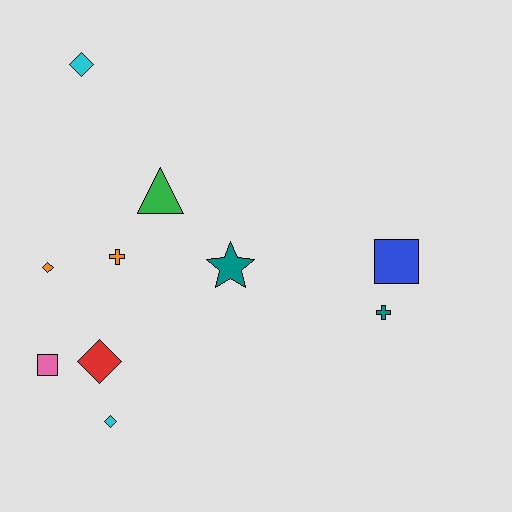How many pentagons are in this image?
There are no pentagons.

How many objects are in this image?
There are 10 objects.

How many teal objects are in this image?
There are 2 teal objects.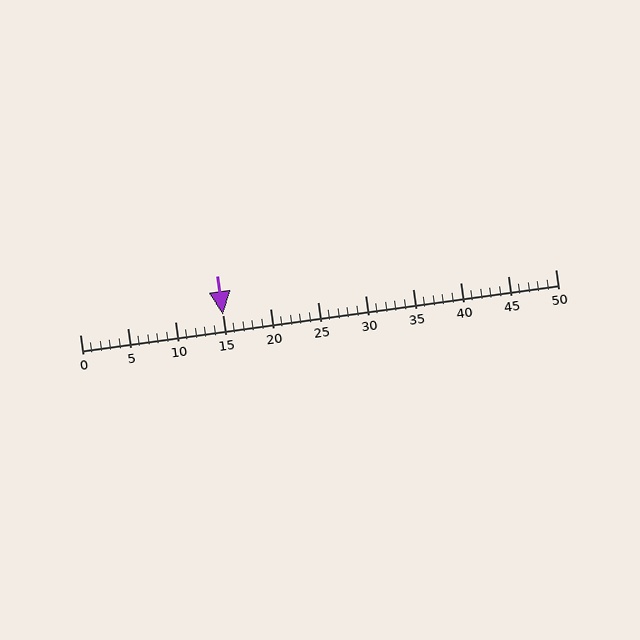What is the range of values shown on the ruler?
The ruler shows values from 0 to 50.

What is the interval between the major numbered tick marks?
The major tick marks are spaced 5 units apart.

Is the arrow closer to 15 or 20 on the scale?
The arrow is closer to 15.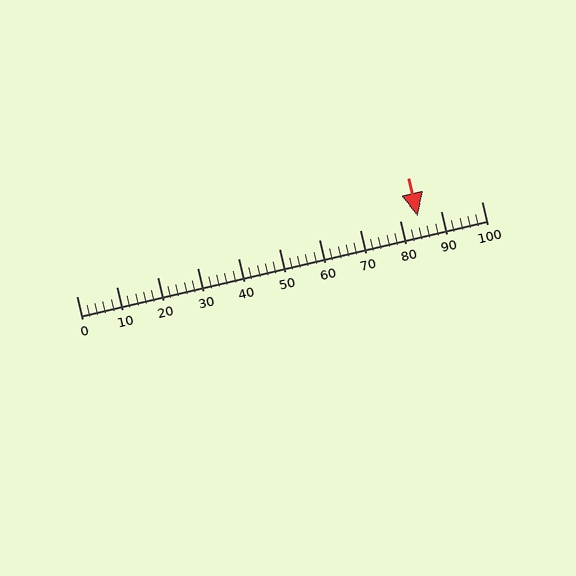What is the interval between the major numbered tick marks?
The major tick marks are spaced 10 units apart.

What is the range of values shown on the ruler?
The ruler shows values from 0 to 100.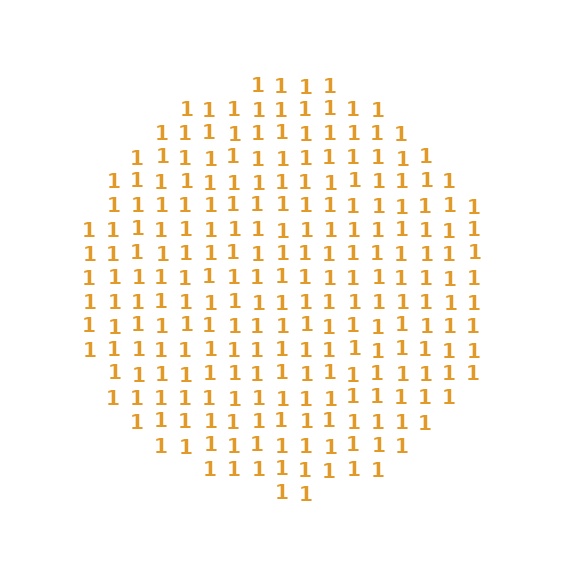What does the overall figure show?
The overall figure shows a circle.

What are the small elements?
The small elements are digit 1's.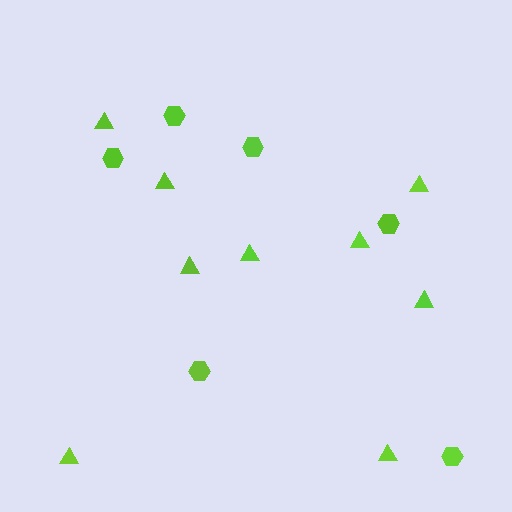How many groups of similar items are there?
There are 2 groups: one group of hexagons (6) and one group of triangles (9).